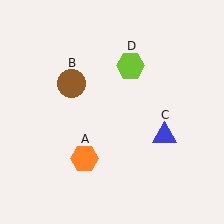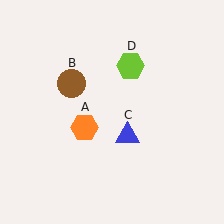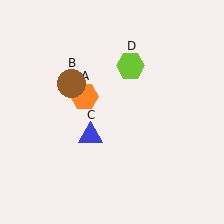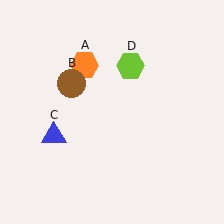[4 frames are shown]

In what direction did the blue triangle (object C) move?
The blue triangle (object C) moved left.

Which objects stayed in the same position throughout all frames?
Brown circle (object B) and lime hexagon (object D) remained stationary.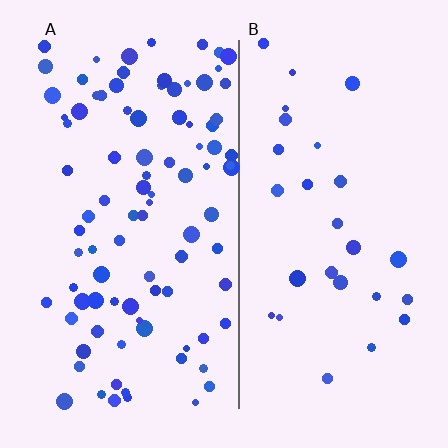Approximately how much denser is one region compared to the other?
Approximately 3.3× — region A over region B.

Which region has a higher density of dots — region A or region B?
A (the left).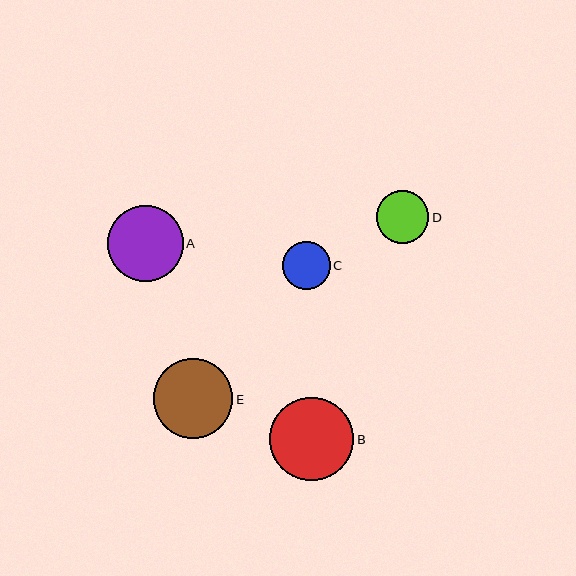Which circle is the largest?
Circle B is the largest with a size of approximately 84 pixels.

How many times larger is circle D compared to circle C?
Circle D is approximately 1.1 times the size of circle C.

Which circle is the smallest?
Circle C is the smallest with a size of approximately 47 pixels.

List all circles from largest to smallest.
From largest to smallest: B, E, A, D, C.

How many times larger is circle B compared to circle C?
Circle B is approximately 1.8 times the size of circle C.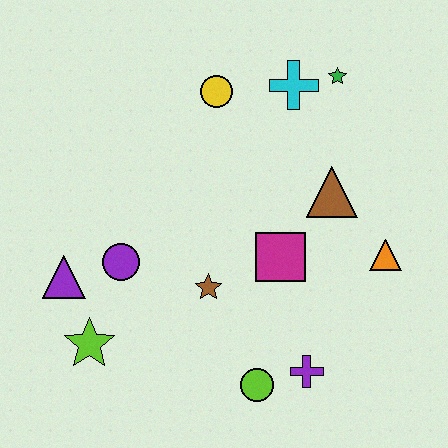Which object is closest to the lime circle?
The purple cross is closest to the lime circle.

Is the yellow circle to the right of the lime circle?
No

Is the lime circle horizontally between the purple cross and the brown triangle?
No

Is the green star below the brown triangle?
No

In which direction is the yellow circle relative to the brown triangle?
The yellow circle is to the left of the brown triangle.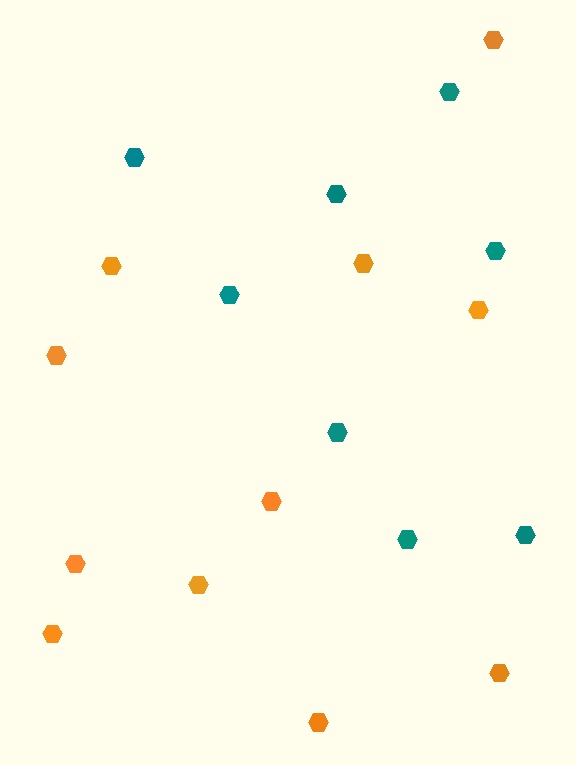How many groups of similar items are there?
There are 2 groups: one group of teal hexagons (8) and one group of orange hexagons (11).